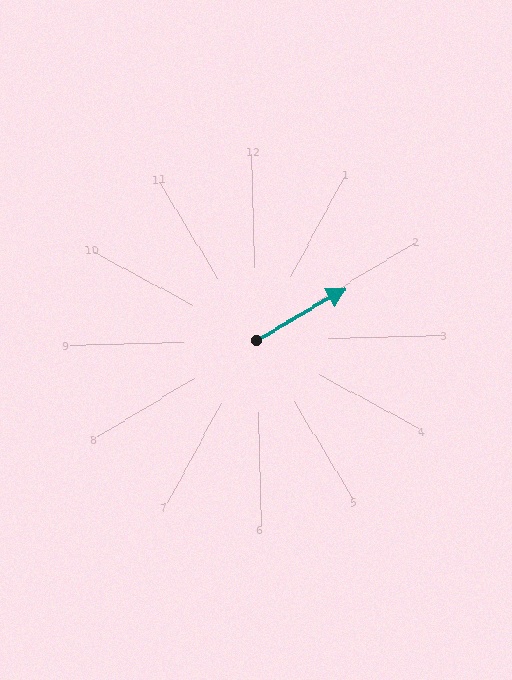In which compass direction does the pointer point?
Northeast.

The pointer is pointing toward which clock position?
Roughly 2 o'clock.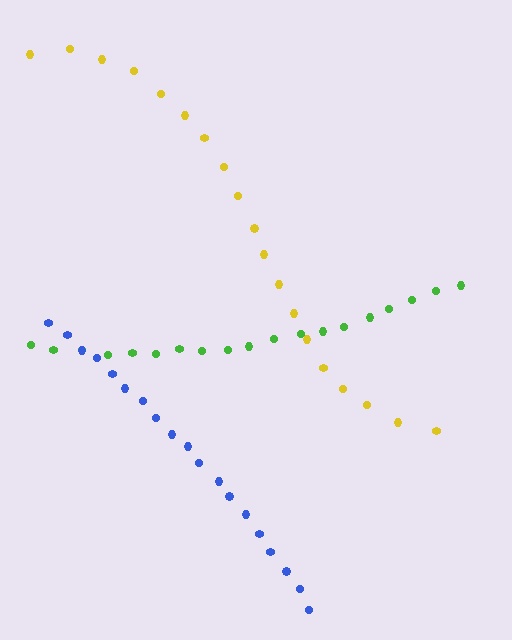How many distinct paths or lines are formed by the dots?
There are 3 distinct paths.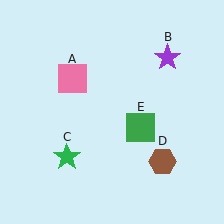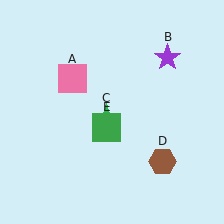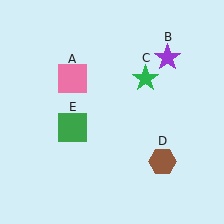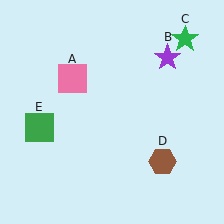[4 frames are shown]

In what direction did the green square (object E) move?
The green square (object E) moved left.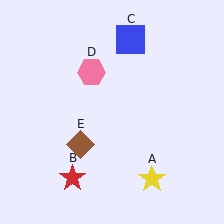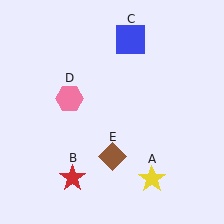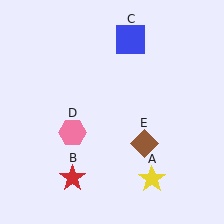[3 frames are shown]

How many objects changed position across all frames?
2 objects changed position: pink hexagon (object D), brown diamond (object E).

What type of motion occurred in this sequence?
The pink hexagon (object D), brown diamond (object E) rotated counterclockwise around the center of the scene.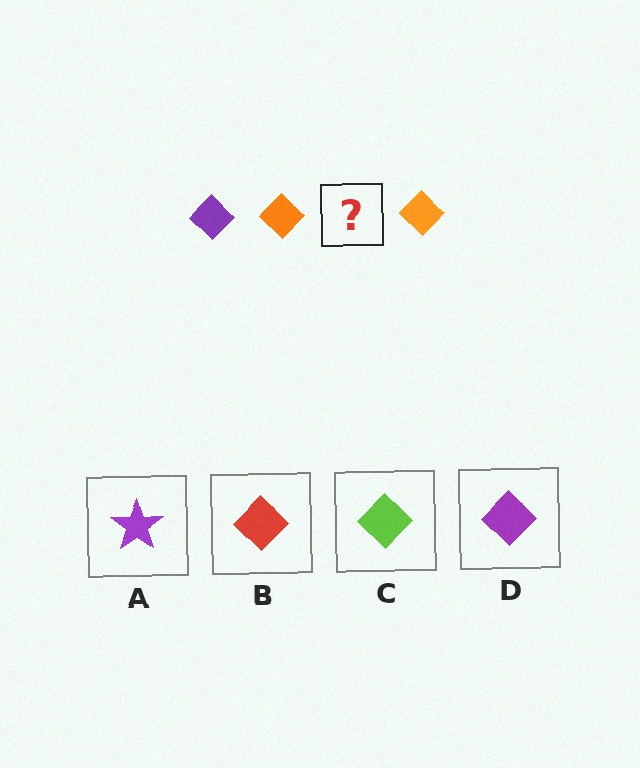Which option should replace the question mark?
Option D.